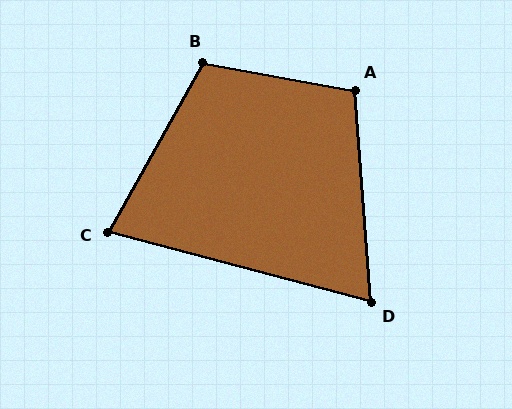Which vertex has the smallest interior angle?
D, at approximately 71 degrees.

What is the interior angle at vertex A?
Approximately 105 degrees (obtuse).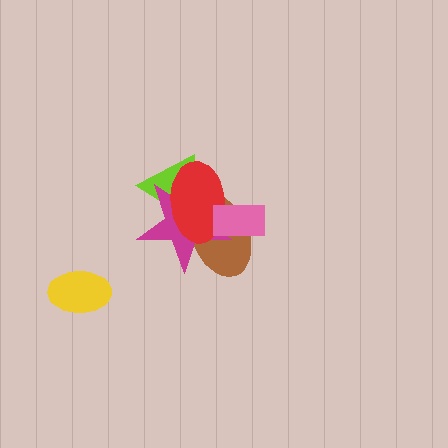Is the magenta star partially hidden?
Yes, it is partially covered by another shape.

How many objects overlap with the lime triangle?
3 objects overlap with the lime triangle.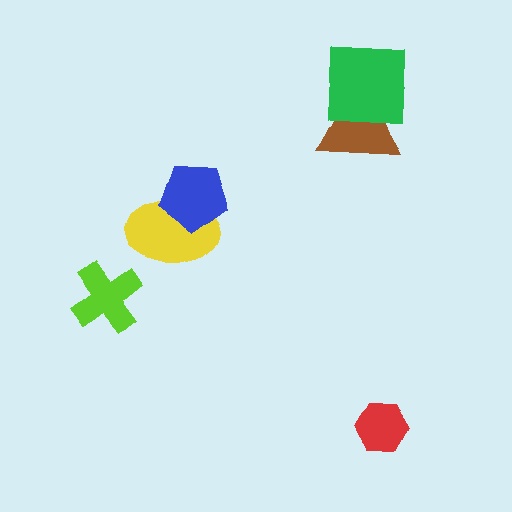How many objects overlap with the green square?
1 object overlaps with the green square.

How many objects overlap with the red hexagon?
0 objects overlap with the red hexagon.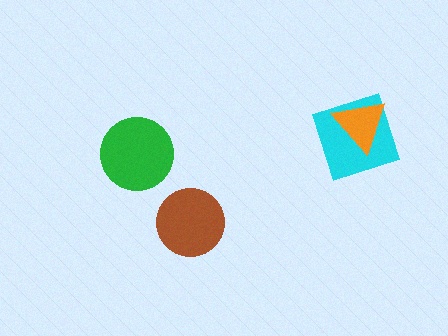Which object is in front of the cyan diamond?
The orange triangle is in front of the cyan diamond.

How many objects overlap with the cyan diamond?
1 object overlaps with the cyan diamond.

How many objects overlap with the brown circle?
0 objects overlap with the brown circle.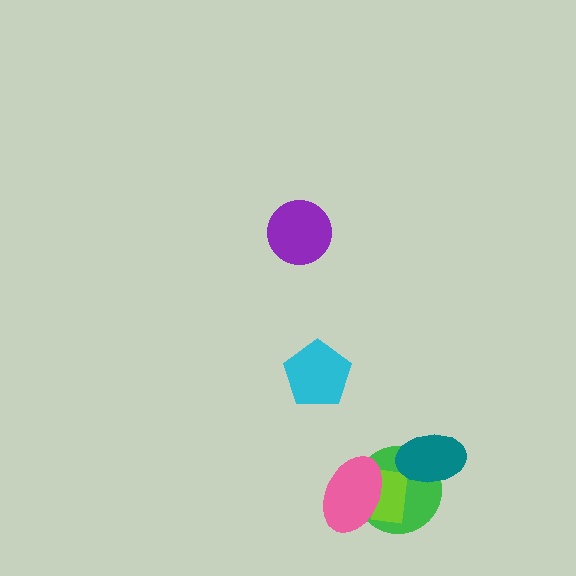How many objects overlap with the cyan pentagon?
0 objects overlap with the cyan pentagon.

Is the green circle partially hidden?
Yes, it is partially covered by another shape.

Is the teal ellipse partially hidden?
No, no other shape covers it.